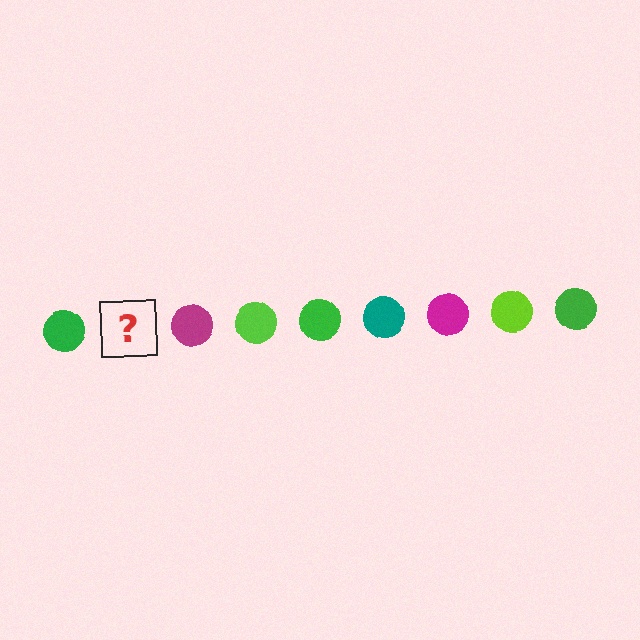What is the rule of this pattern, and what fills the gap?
The rule is that the pattern cycles through green, teal, magenta, lime circles. The gap should be filled with a teal circle.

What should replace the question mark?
The question mark should be replaced with a teal circle.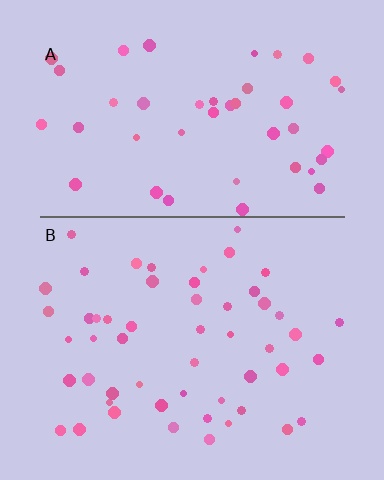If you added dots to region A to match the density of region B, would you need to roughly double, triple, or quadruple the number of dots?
Approximately double.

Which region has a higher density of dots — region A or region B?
B (the bottom).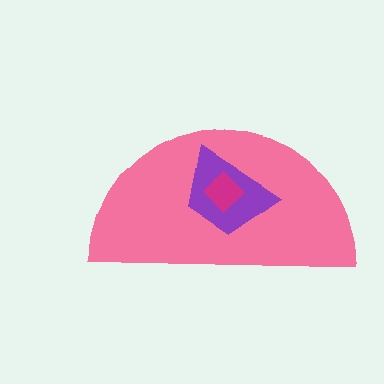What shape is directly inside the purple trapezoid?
The magenta diamond.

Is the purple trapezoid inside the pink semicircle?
Yes.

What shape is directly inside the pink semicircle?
The purple trapezoid.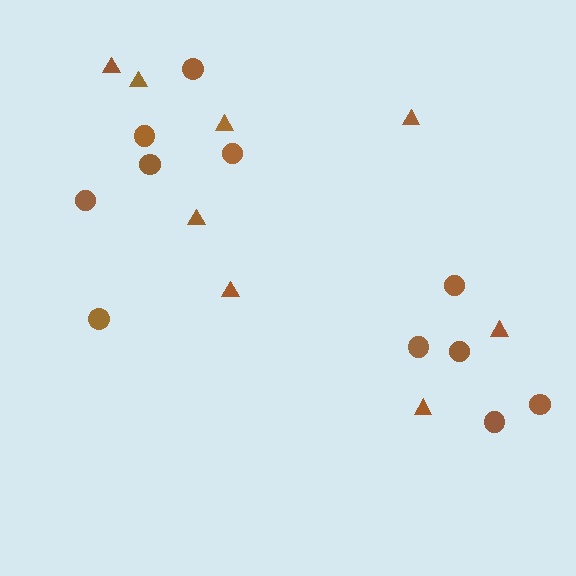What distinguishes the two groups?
There are 2 groups: one group of circles (11) and one group of triangles (8).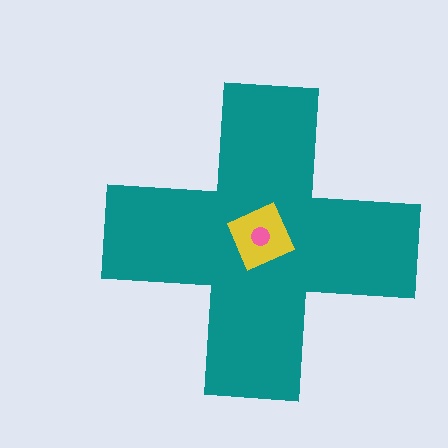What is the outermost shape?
The teal cross.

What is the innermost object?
The pink circle.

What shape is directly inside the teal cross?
The yellow diamond.